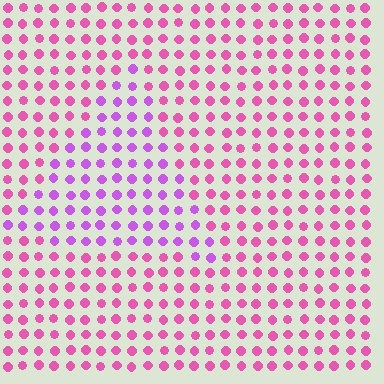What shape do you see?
I see a triangle.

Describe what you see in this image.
The image is filled with small pink elements in a uniform arrangement. A triangle-shaped region is visible where the elements are tinted to a slightly different hue, forming a subtle color boundary.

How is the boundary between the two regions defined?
The boundary is defined purely by a slight shift in hue (about 35 degrees). Spacing, size, and orientation are identical on both sides.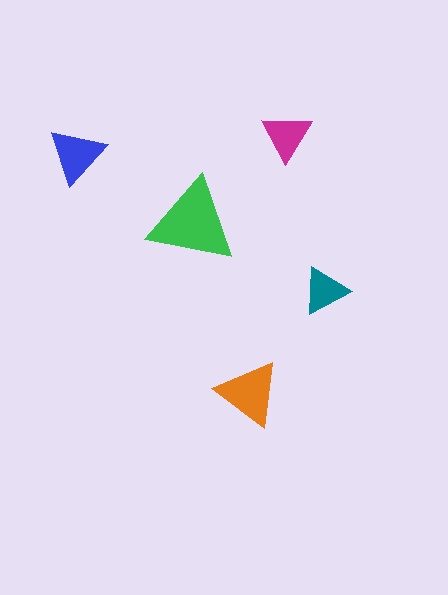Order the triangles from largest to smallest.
the green one, the orange one, the blue one, the magenta one, the teal one.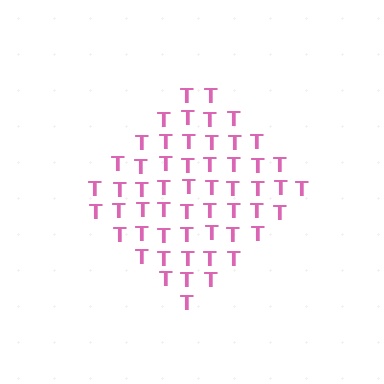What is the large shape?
The large shape is a diamond.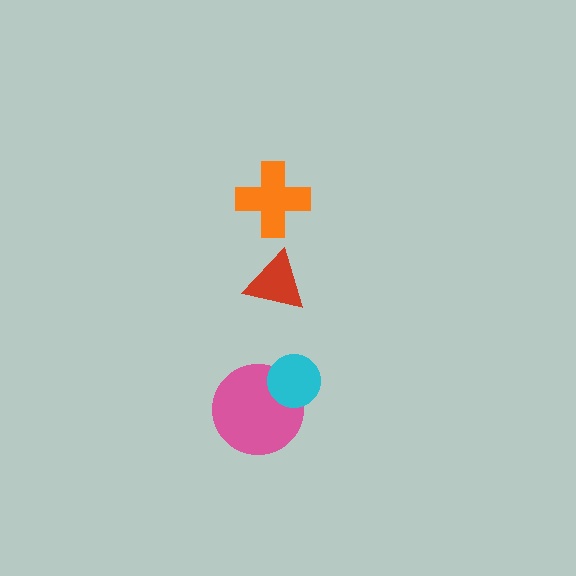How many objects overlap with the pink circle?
1 object overlaps with the pink circle.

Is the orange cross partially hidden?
No, no other shape covers it.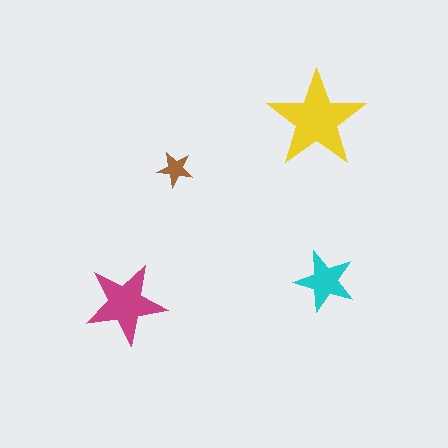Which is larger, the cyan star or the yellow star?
The yellow one.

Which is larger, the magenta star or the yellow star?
The yellow one.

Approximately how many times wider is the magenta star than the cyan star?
About 1.5 times wider.